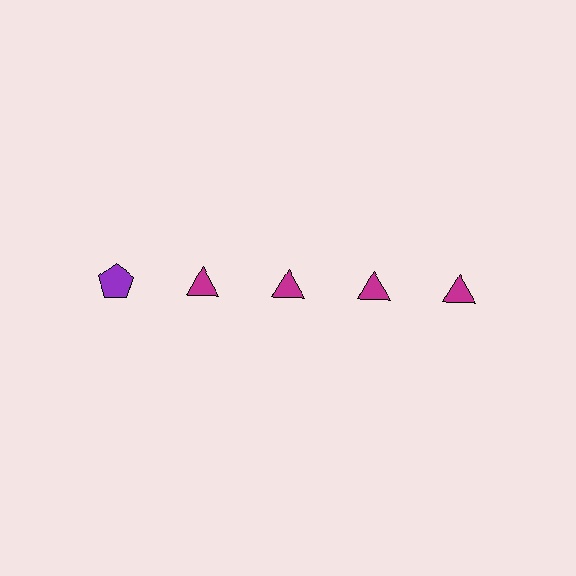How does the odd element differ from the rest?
It differs in both color (purple instead of magenta) and shape (pentagon instead of triangle).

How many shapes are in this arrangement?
There are 5 shapes arranged in a grid pattern.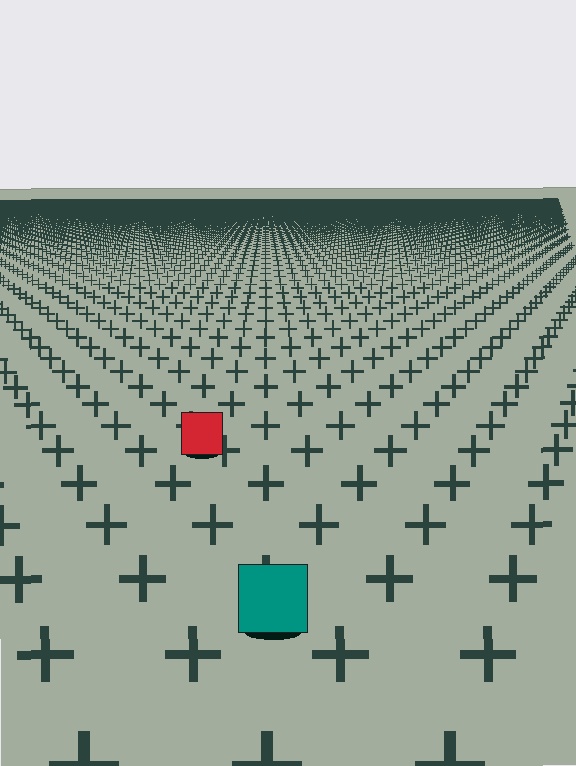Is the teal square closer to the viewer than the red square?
Yes. The teal square is closer — you can tell from the texture gradient: the ground texture is coarser near it.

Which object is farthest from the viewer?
The red square is farthest from the viewer. It appears smaller and the ground texture around it is denser.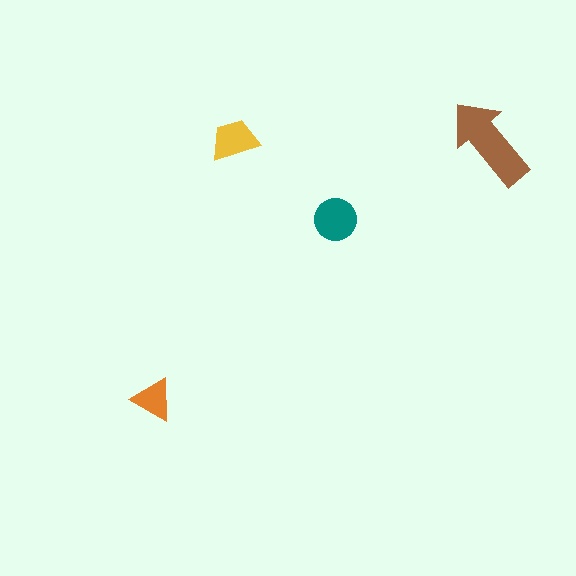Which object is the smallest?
The orange triangle.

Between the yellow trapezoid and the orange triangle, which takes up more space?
The yellow trapezoid.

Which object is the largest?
The brown arrow.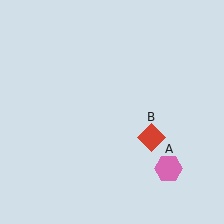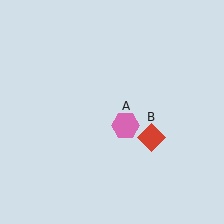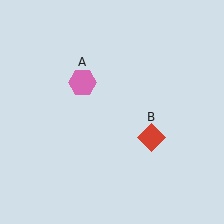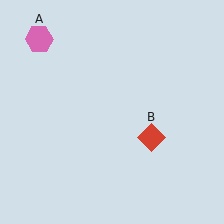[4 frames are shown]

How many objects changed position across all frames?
1 object changed position: pink hexagon (object A).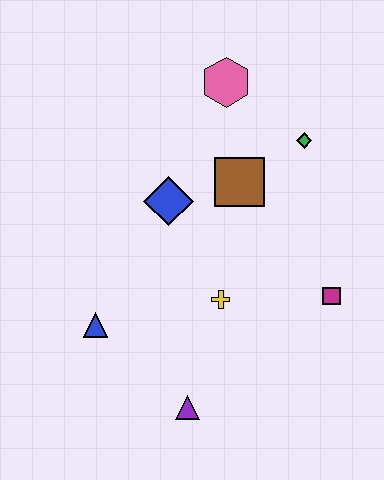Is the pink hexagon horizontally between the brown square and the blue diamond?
Yes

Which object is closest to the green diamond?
The brown square is closest to the green diamond.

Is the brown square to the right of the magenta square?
No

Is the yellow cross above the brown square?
No